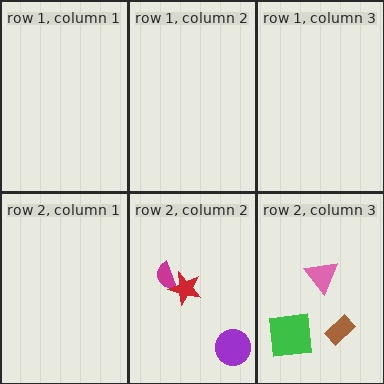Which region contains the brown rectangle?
The row 2, column 3 region.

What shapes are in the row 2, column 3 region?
The brown rectangle, the pink triangle, the green square.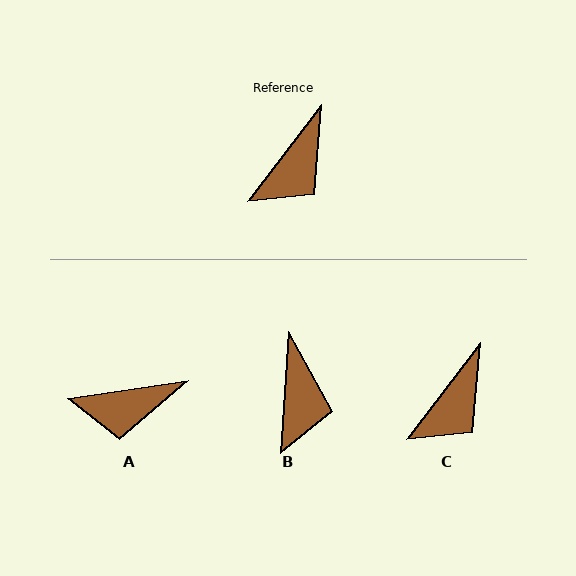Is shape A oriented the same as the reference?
No, it is off by about 44 degrees.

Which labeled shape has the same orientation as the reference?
C.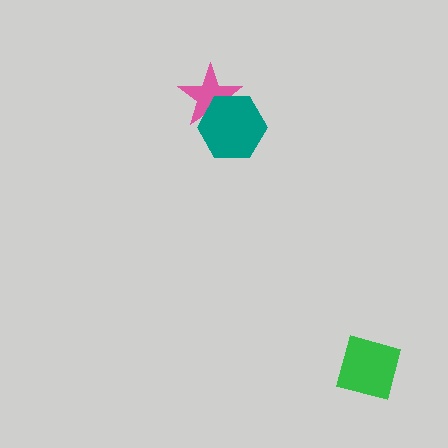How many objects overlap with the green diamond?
0 objects overlap with the green diamond.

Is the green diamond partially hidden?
No, no other shape covers it.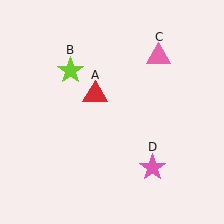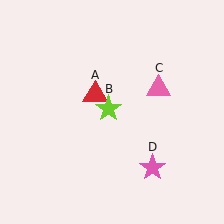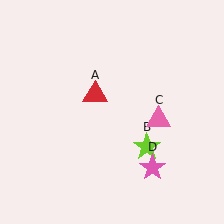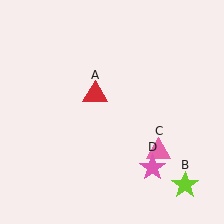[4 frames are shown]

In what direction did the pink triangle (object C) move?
The pink triangle (object C) moved down.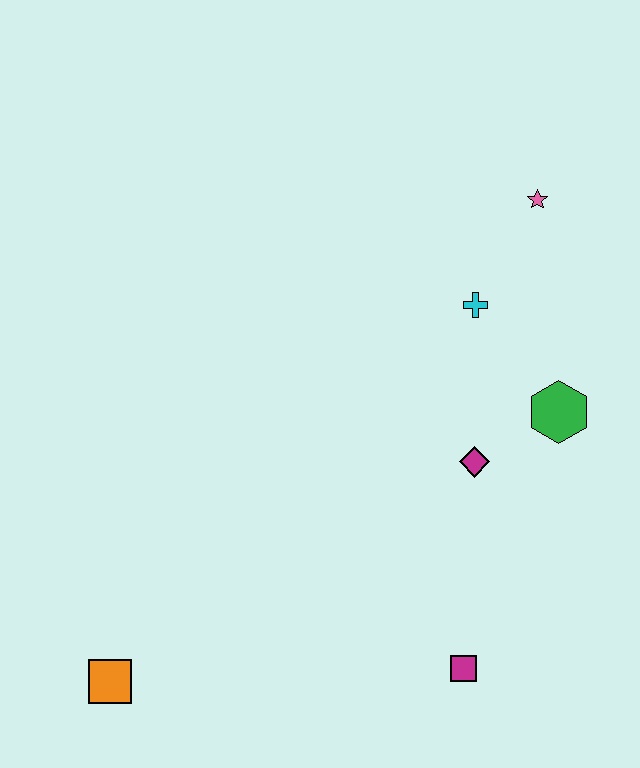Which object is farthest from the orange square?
The pink star is farthest from the orange square.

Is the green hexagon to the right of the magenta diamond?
Yes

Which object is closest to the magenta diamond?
The green hexagon is closest to the magenta diamond.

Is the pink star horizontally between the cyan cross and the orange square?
No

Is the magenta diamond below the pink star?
Yes